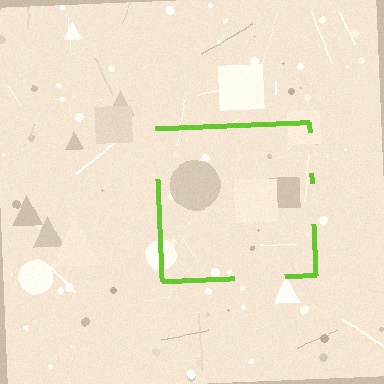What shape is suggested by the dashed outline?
The dashed outline suggests a square.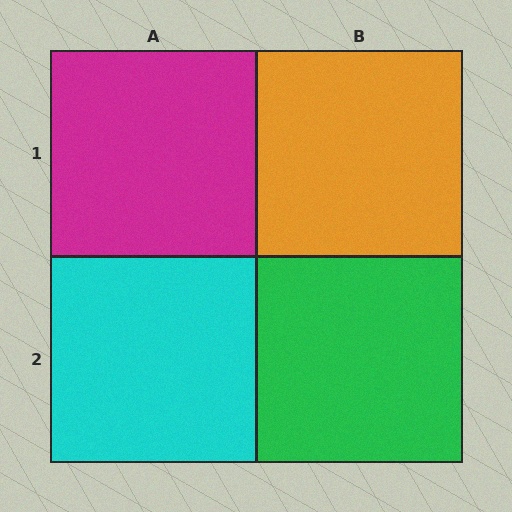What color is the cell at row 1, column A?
Magenta.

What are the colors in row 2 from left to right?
Cyan, green.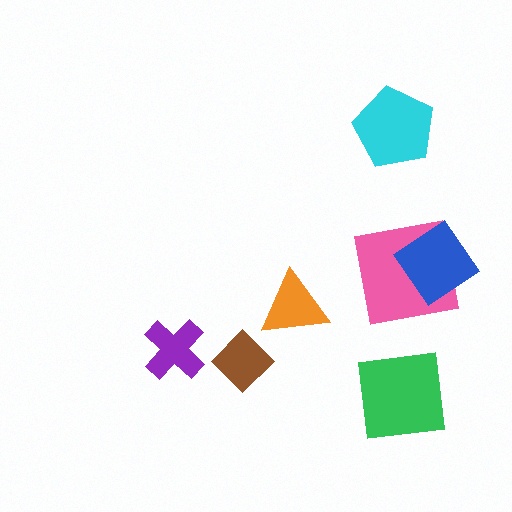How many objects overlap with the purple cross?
0 objects overlap with the purple cross.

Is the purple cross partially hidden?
No, no other shape covers it.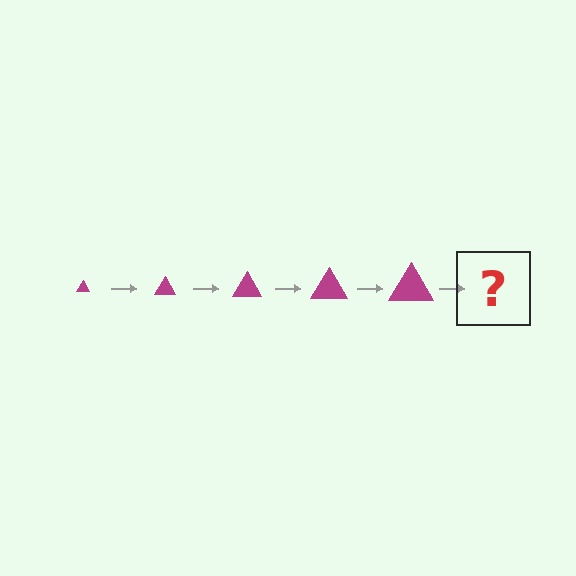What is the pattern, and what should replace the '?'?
The pattern is that the triangle gets progressively larger each step. The '?' should be a magenta triangle, larger than the previous one.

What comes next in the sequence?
The next element should be a magenta triangle, larger than the previous one.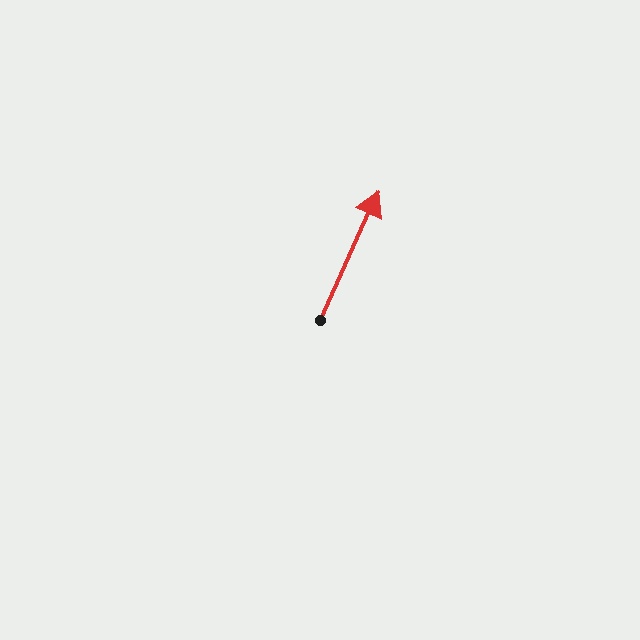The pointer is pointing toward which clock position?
Roughly 1 o'clock.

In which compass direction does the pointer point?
Northeast.